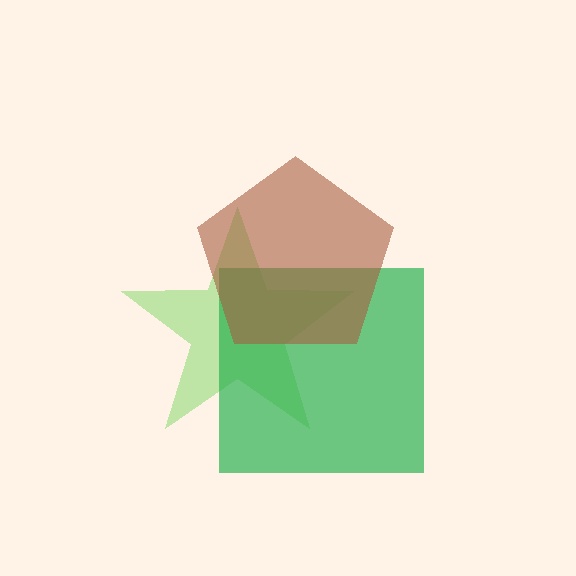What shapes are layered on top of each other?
The layered shapes are: a lime star, a green square, a brown pentagon.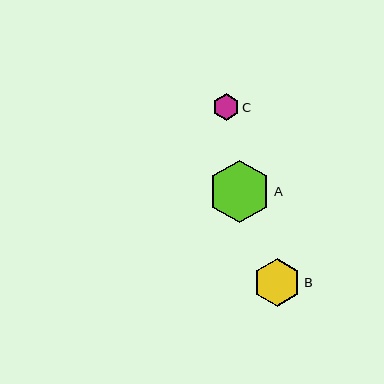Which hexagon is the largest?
Hexagon A is the largest with a size of approximately 63 pixels.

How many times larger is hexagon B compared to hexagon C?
Hexagon B is approximately 1.8 times the size of hexagon C.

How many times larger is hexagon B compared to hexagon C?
Hexagon B is approximately 1.8 times the size of hexagon C.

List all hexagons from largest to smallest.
From largest to smallest: A, B, C.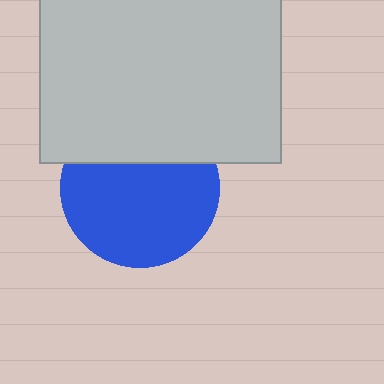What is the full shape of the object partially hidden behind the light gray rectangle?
The partially hidden object is a blue circle.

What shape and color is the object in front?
The object in front is a light gray rectangle.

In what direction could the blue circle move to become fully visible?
The blue circle could move down. That would shift it out from behind the light gray rectangle entirely.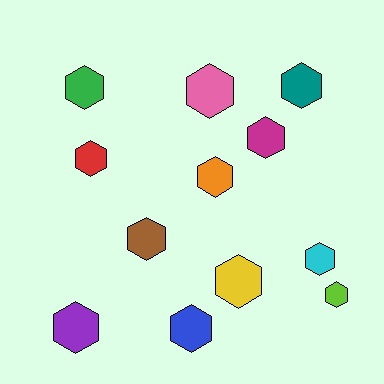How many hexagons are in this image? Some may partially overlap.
There are 12 hexagons.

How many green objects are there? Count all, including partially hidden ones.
There is 1 green object.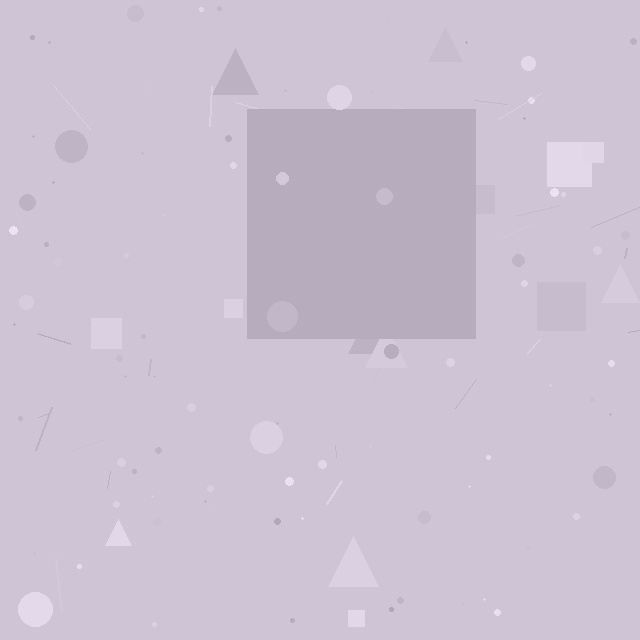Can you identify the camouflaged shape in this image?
The camouflaged shape is a square.